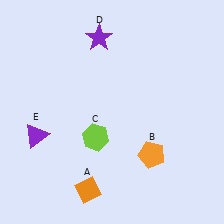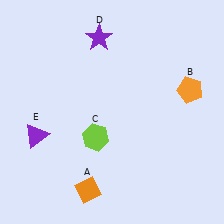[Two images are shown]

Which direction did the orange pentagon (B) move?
The orange pentagon (B) moved up.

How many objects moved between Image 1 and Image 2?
1 object moved between the two images.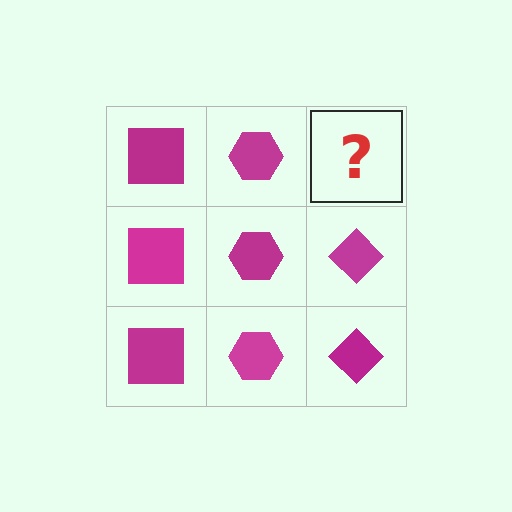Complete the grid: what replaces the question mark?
The question mark should be replaced with a magenta diamond.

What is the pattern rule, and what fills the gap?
The rule is that each column has a consistent shape. The gap should be filled with a magenta diamond.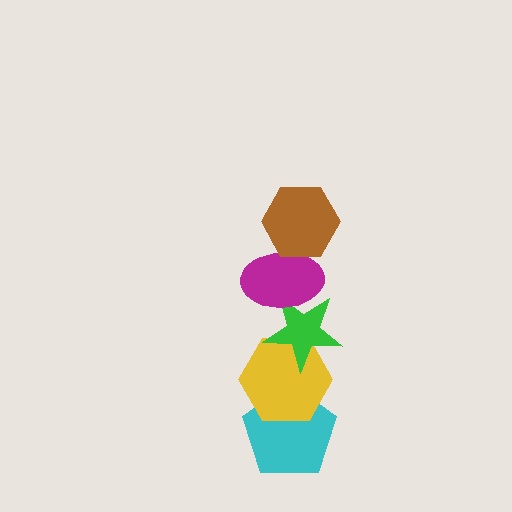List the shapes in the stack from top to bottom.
From top to bottom: the brown hexagon, the magenta ellipse, the green star, the yellow hexagon, the cyan pentagon.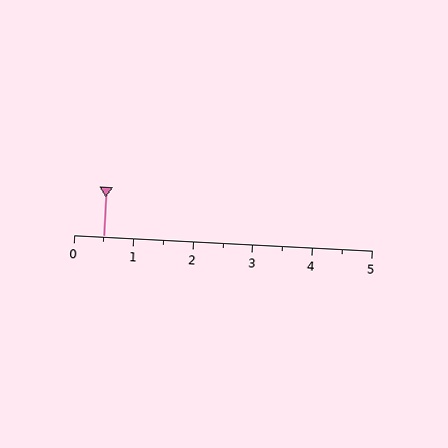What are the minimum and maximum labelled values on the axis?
The axis runs from 0 to 5.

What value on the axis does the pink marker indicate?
The marker indicates approximately 0.5.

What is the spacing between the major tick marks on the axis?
The major ticks are spaced 1 apart.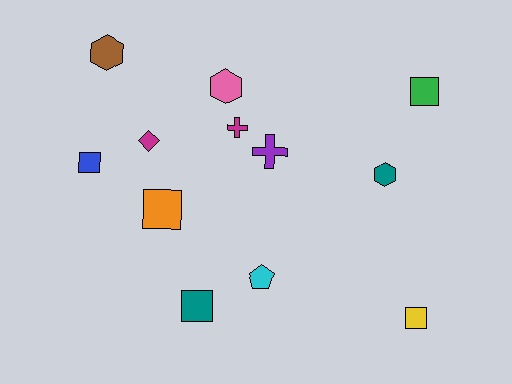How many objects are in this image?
There are 12 objects.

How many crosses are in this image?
There are 2 crosses.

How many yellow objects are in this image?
There is 1 yellow object.